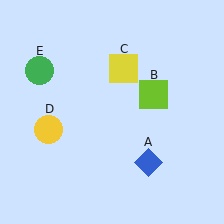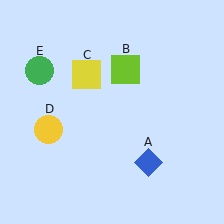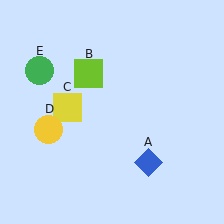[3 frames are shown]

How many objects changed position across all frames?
2 objects changed position: lime square (object B), yellow square (object C).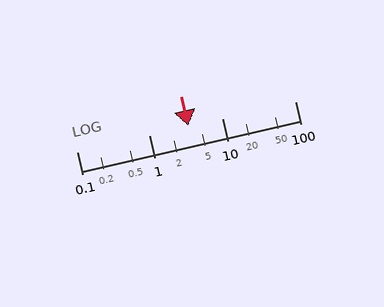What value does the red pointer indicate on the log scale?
The pointer indicates approximately 3.4.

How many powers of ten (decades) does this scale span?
The scale spans 3 decades, from 0.1 to 100.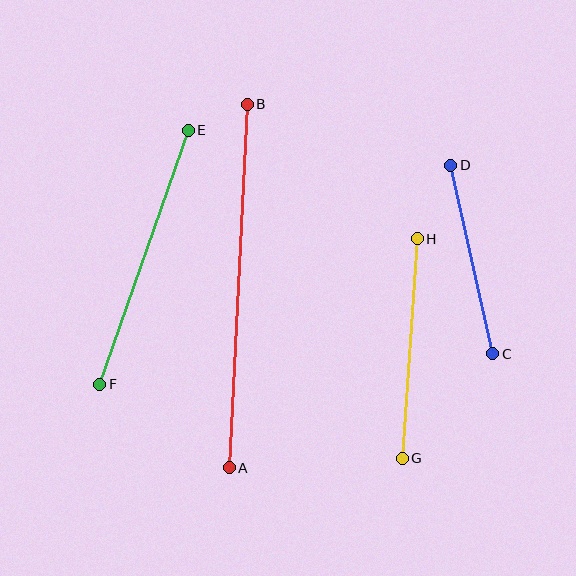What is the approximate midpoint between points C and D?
The midpoint is at approximately (472, 260) pixels.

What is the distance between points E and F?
The distance is approximately 269 pixels.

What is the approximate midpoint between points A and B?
The midpoint is at approximately (238, 286) pixels.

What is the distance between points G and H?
The distance is approximately 220 pixels.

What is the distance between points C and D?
The distance is approximately 193 pixels.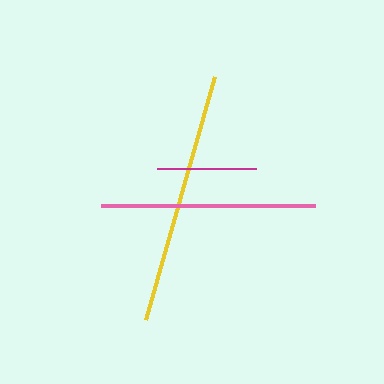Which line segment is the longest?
The yellow line is the longest at approximately 253 pixels.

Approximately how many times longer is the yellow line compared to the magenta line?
The yellow line is approximately 2.6 times the length of the magenta line.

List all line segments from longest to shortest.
From longest to shortest: yellow, pink, magenta.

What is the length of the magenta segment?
The magenta segment is approximately 99 pixels long.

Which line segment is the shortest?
The magenta line is the shortest at approximately 99 pixels.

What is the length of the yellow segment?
The yellow segment is approximately 253 pixels long.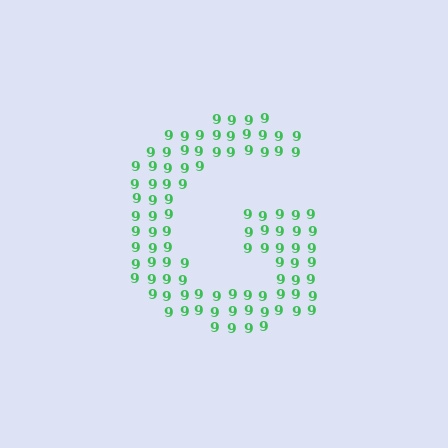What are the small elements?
The small elements are digit 9's.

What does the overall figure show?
The overall figure shows the letter G.